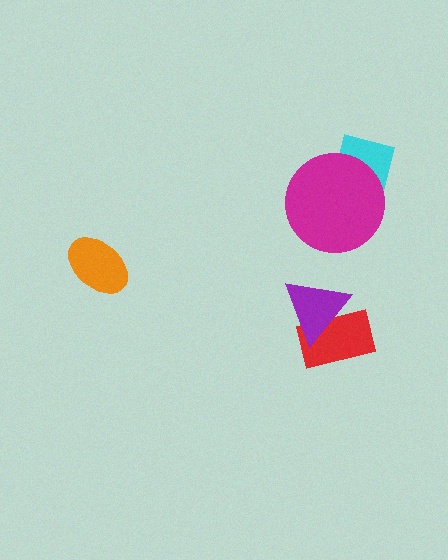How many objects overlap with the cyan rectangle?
1 object overlaps with the cyan rectangle.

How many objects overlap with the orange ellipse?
0 objects overlap with the orange ellipse.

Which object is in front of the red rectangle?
The purple triangle is in front of the red rectangle.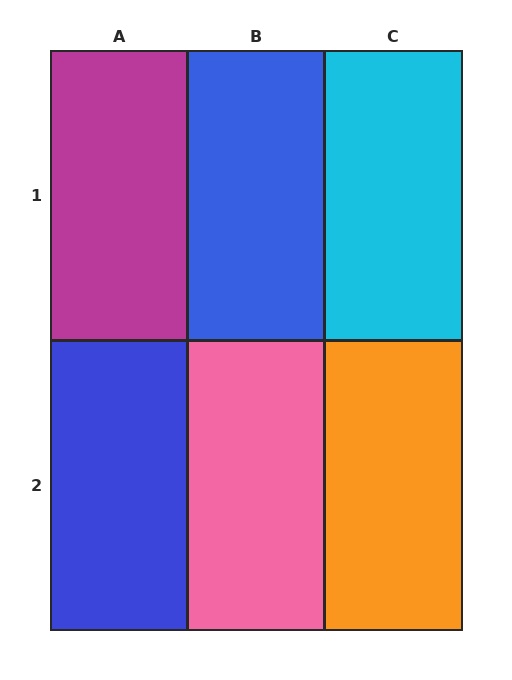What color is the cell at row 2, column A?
Blue.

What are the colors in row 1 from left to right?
Magenta, blue, cyan.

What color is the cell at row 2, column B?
Pink.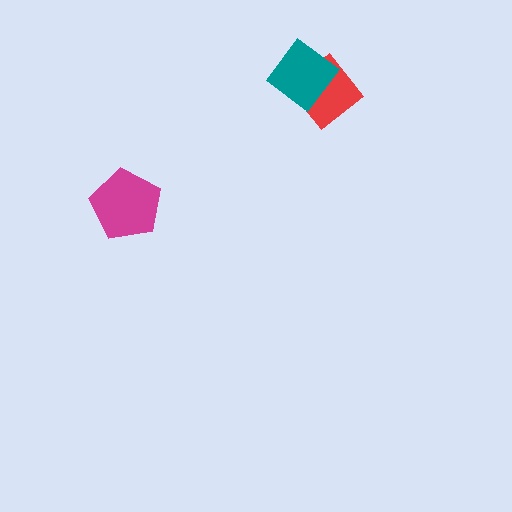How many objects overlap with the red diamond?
1 object overlaps with the red diamond.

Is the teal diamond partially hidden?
No, no other shape covers it.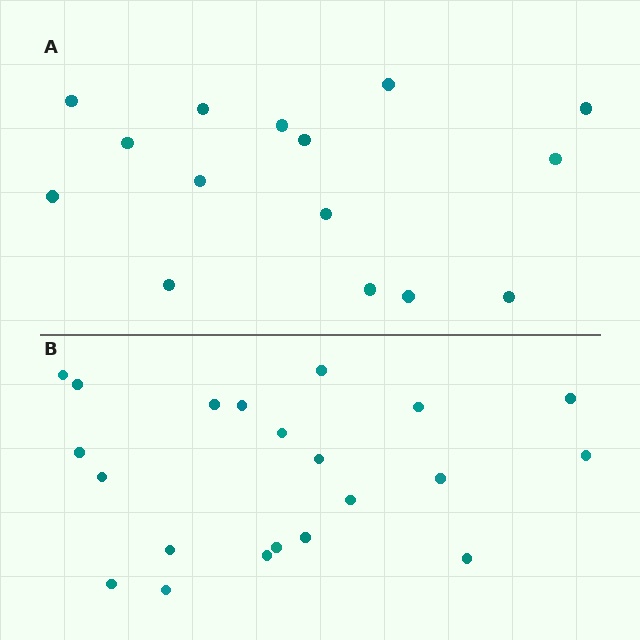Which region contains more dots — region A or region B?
Region B (the bottom region) has more dots.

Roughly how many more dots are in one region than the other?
Region B has about 6 more dots than region A.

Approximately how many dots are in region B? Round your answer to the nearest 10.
About 20 dots. (The exact count is 21, which rounds to 20.)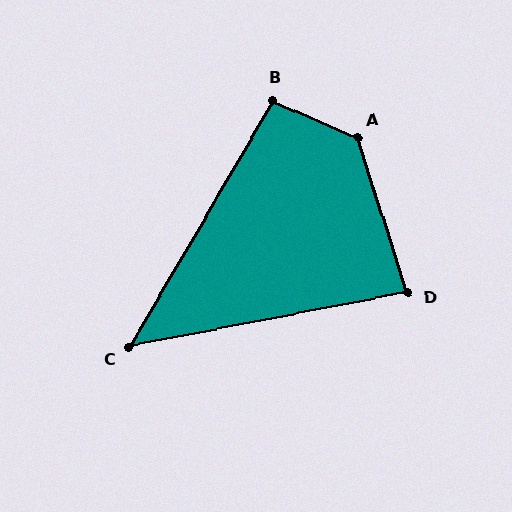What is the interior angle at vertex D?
Approximately 83 degrees (acute).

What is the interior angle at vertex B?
Approximately 97 degrees (obtuse).